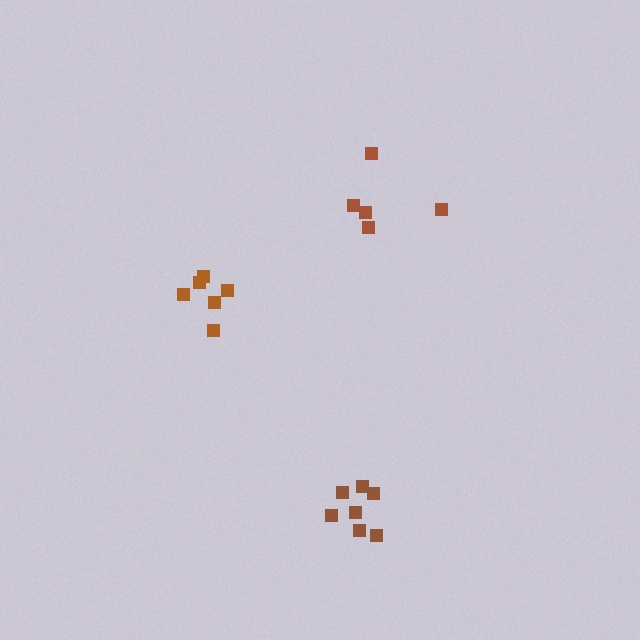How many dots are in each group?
Group 1: 7 dots, Group 2: 5 dots, Group 3: 6 dots (18 total).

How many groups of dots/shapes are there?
There are 3 groups.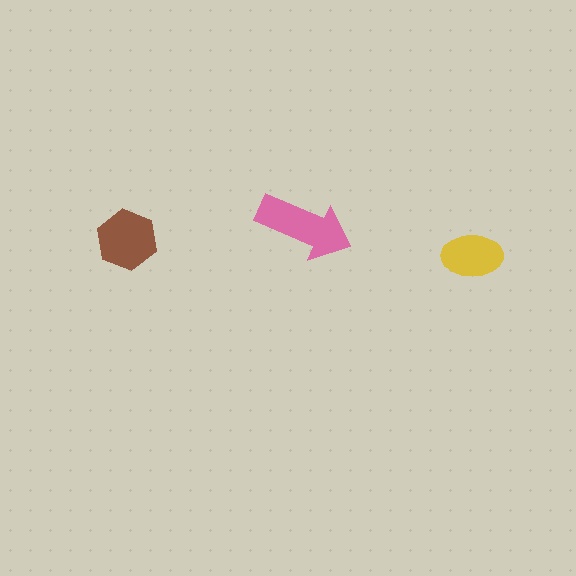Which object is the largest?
The pink arrow.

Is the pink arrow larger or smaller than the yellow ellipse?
Larger.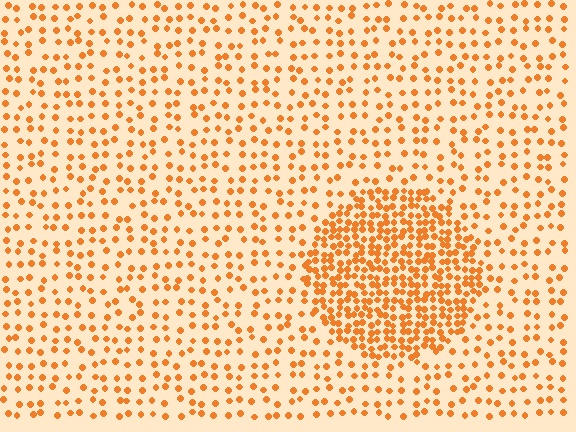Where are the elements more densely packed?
The elements are more densely packed inside the circle boundary.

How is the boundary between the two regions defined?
The boundary is defined by a change in element density (approximately 2.5x ratio). All elements are the same color, size, and shape.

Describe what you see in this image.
The image contains small orange elements arranged at two different densities. A circle-shaped region is visible where the elements are more densely packed than the surrounding area.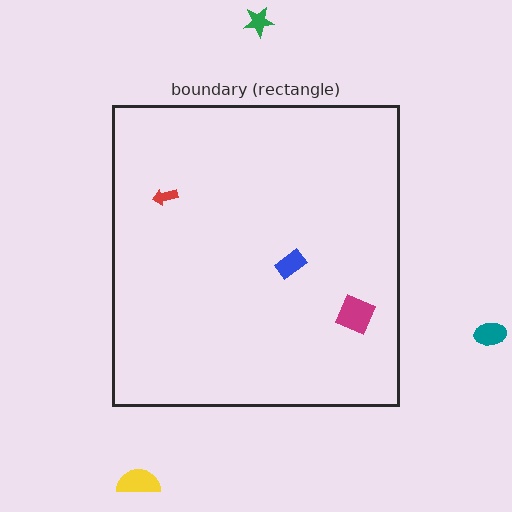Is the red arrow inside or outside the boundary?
Inside.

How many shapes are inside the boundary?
3 inside, 3 outside.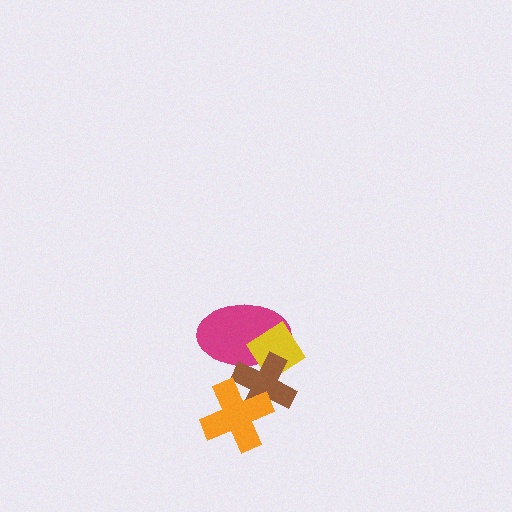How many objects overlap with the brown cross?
3 objects overlap with the brown cross.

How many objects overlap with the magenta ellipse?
2 objects overlap with the magenta ellipse.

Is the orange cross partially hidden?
No, no other shape covers it.